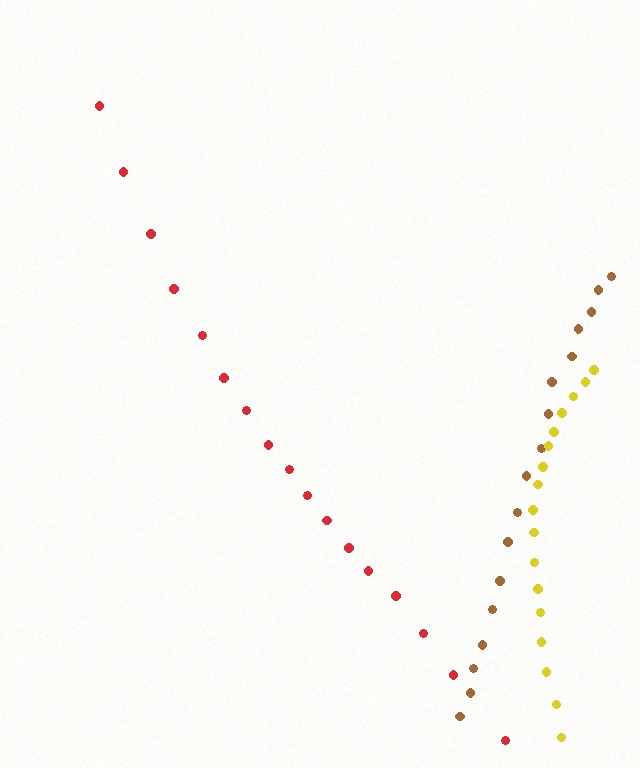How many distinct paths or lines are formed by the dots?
There are 3 distinct paths.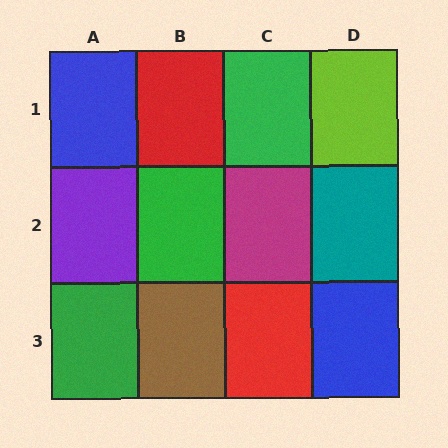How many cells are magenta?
1 cell is magenta.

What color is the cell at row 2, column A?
Purple.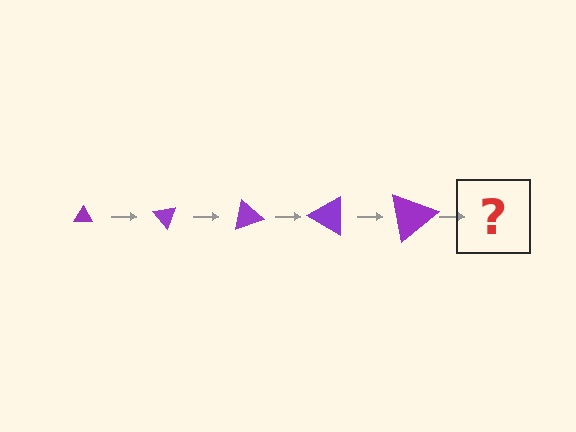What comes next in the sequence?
The next element should be a triangle, larger than the previous one and rotated 250 degrees from the start.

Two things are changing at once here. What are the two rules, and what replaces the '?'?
The two rules are that the triangle grows larger each step and it rotates 50 degrees each step. The '?' should be a triangle, larger than the previous one and rotated 250 degrees from the start.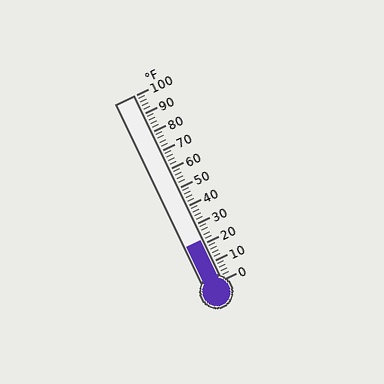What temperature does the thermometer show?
The thermometer shows approximately 22°F.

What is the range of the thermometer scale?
The thermometer scale ranges from 0°F to 100°F.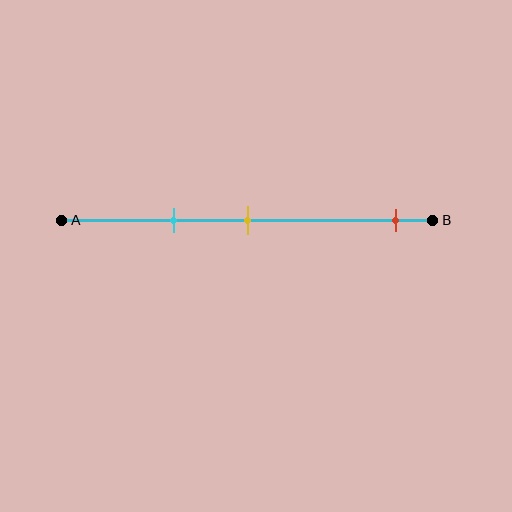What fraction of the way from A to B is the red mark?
The red mark is approximately 90% (0.9) of the way from A to B.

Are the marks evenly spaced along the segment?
No, the marks are not evenly spaced.